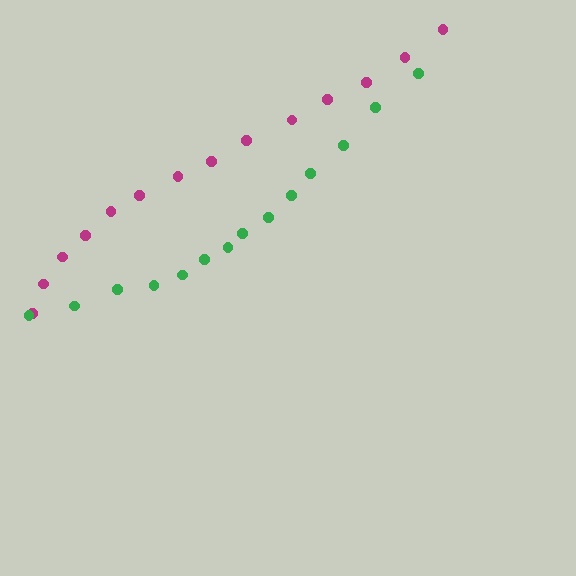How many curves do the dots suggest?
There are 2 distinct paths.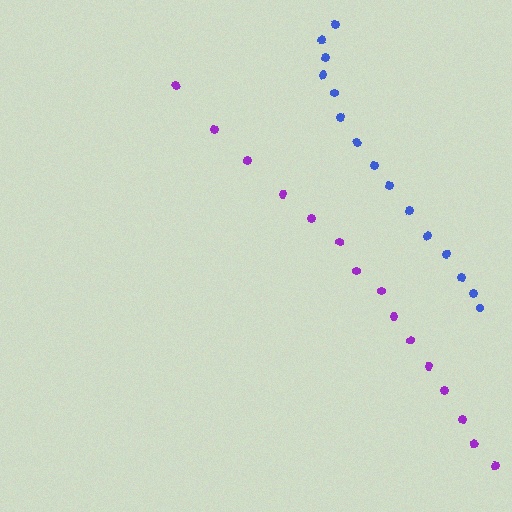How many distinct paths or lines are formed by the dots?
There are 2 distinct paths.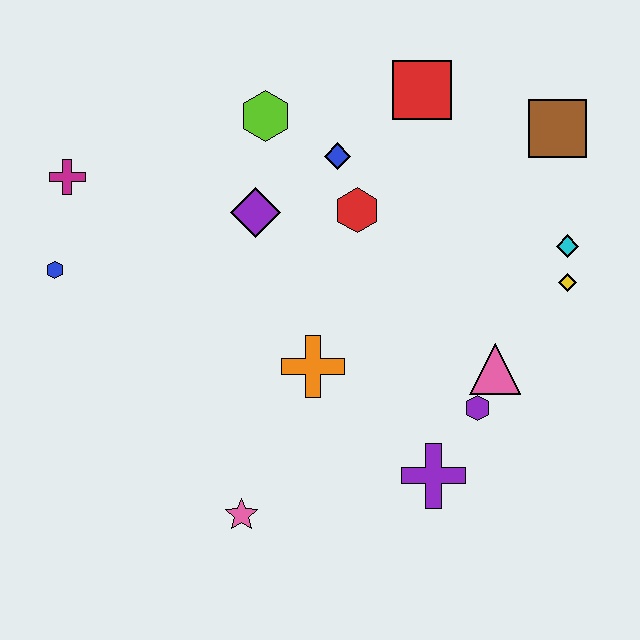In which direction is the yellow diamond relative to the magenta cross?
The yellow diamond is to the right of the magenta cross.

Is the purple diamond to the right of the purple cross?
No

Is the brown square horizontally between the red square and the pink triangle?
No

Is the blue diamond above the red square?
No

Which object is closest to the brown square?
The cyan diamond is closest to the brown square.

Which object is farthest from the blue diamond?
The pink star is farthest from the blue diamond.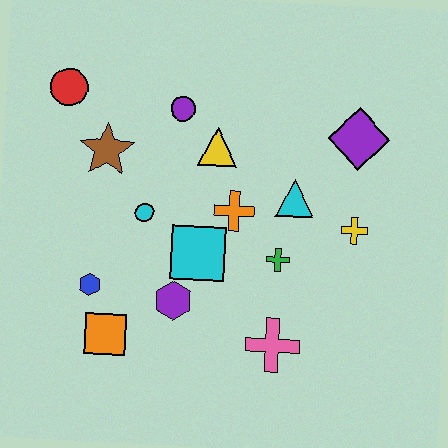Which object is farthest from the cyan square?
The red circle is farthest from the cyan square.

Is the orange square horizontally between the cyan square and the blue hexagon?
Yes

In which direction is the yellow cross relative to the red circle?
The yellow cross is to the right of the red circle.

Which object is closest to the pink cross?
The green cross is closest to the pink cross.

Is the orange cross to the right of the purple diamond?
No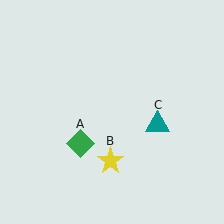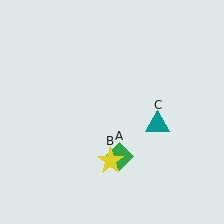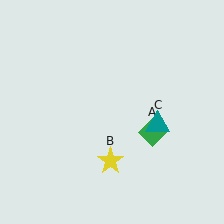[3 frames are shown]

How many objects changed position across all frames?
1 object changed position: green diamond (object A).